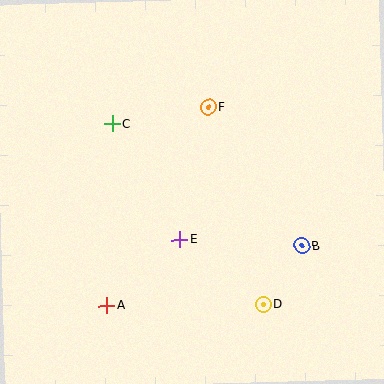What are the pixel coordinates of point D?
Point D is at (263, 304).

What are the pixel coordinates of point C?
Point C is at (112, 124).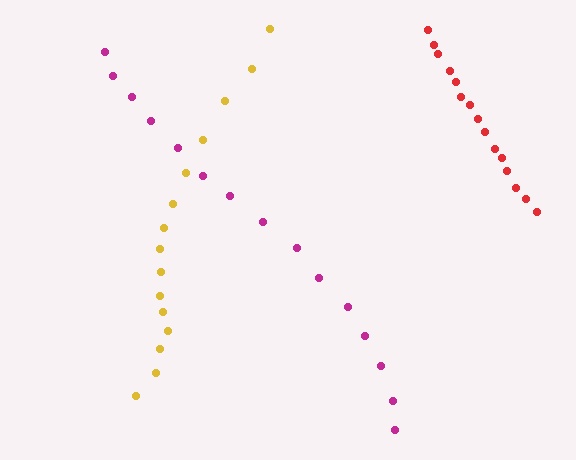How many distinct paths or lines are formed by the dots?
There are 3 distinct paths.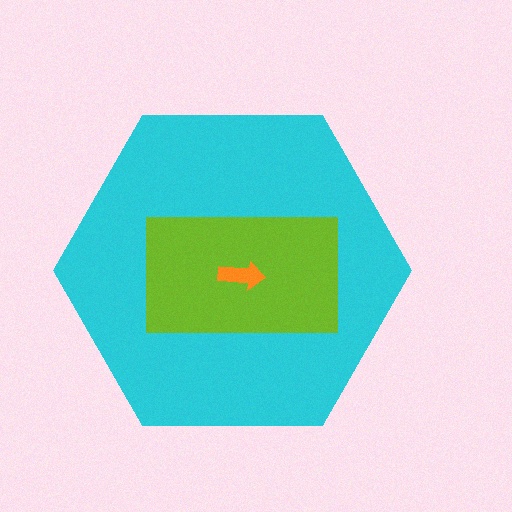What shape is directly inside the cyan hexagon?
The lime rectangle.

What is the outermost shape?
The cyan hexagon.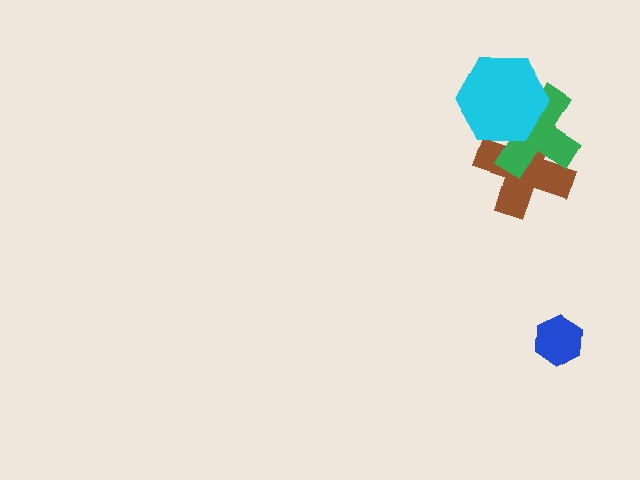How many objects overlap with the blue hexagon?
0 objects overlap with the blue hexagon.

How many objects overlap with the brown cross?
2 objects overlap with the brown cross.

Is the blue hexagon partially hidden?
No, no other shape covers it.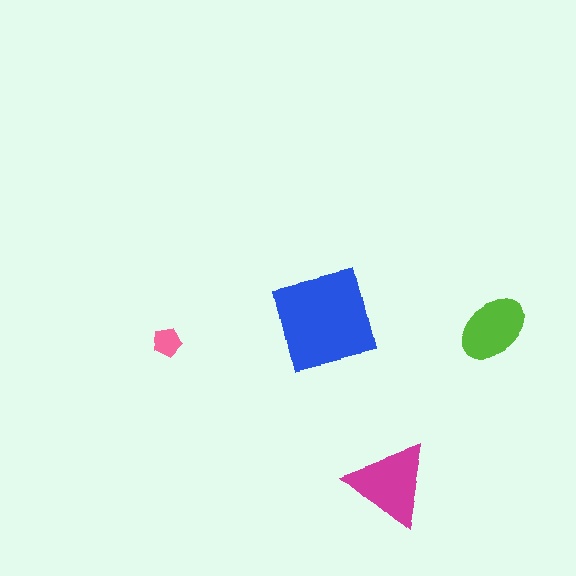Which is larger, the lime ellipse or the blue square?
The blue square.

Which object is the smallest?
The pink pentagon.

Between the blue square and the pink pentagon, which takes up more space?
The blue square.